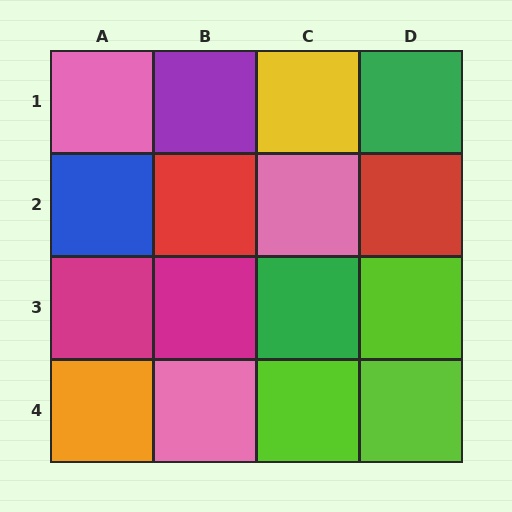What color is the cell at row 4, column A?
Orange.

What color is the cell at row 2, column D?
Red.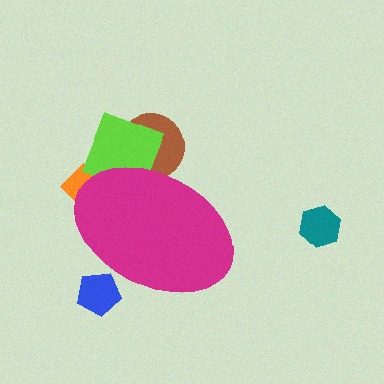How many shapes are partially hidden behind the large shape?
4 shapes are partially hidden.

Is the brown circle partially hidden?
Yes, the brown circle is partially hidden behind the magenta ellipse.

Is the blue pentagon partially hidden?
Yes, the blue pentagon is partially hidden behind the magenta ellipse.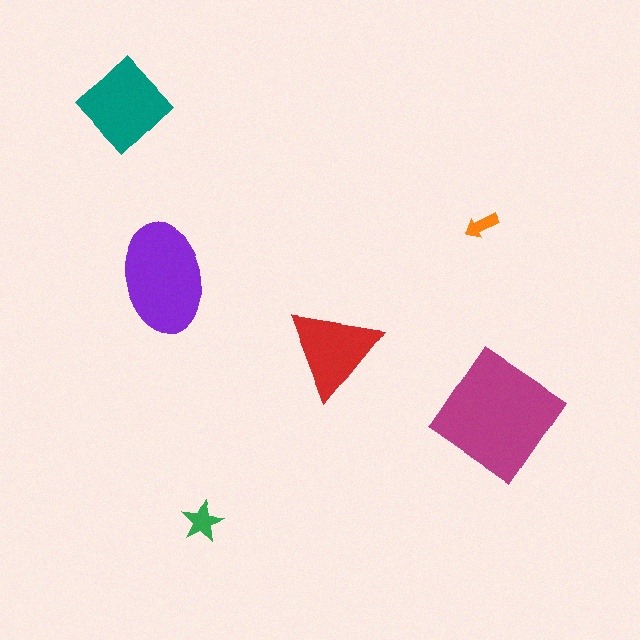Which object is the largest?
The magenta diamond.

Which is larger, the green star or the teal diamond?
The teal diamond.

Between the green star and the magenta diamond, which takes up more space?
The magenta diamond.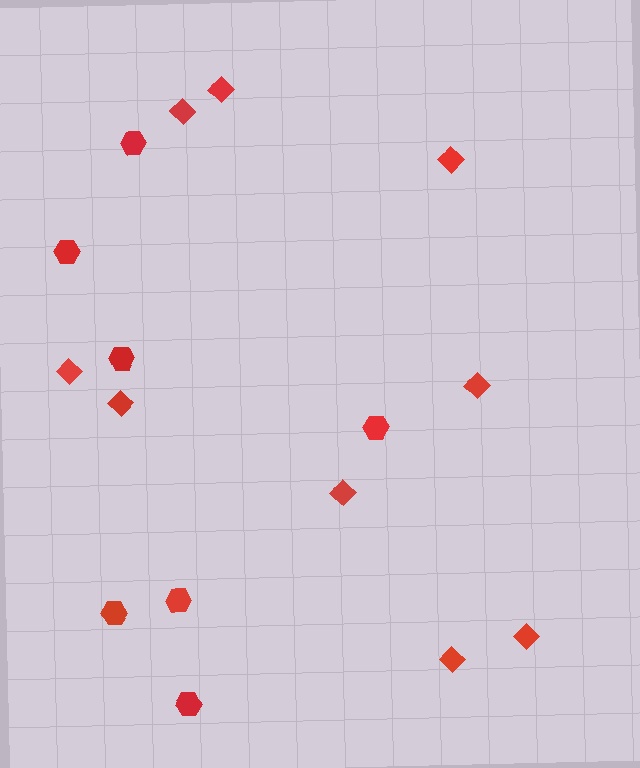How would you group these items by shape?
There are 2 groups: one group of diamonds (9) and one group of hexagons (7).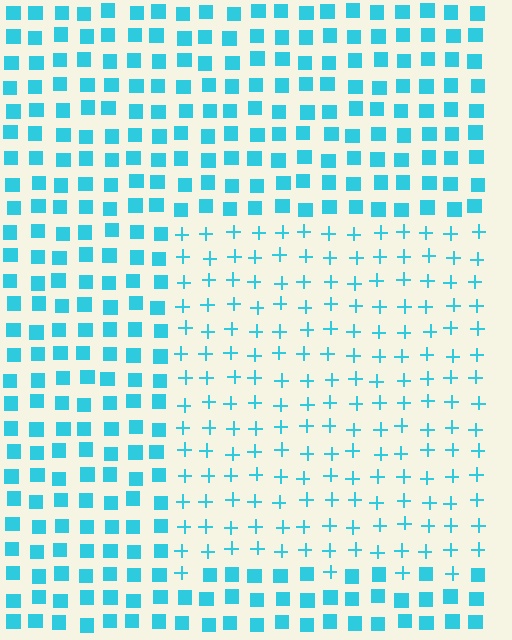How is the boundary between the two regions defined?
The boundary is defined by a change in element shape: plus signs inside vs. squares outside. All elements share the same color and spacing.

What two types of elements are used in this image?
The image uses plus signs inside the rectangle region and squares outside it.